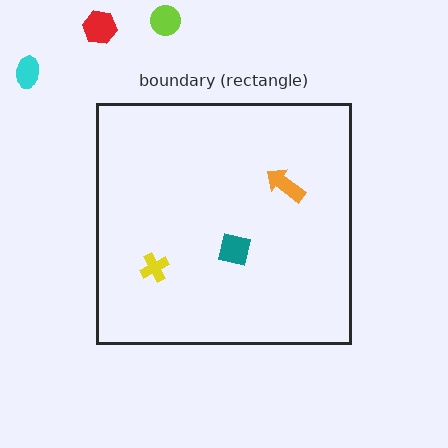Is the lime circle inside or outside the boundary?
Outside.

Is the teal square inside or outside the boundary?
Inside.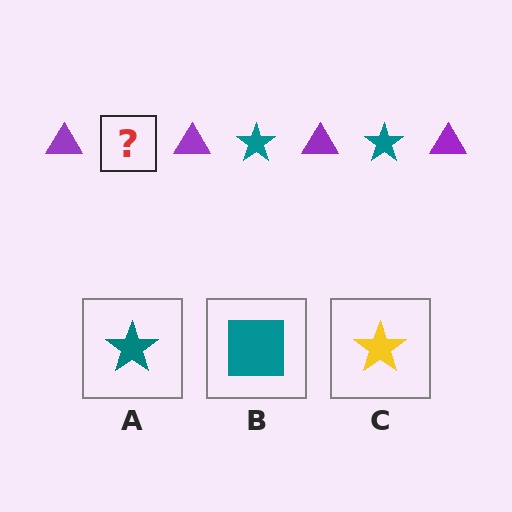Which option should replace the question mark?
Option A.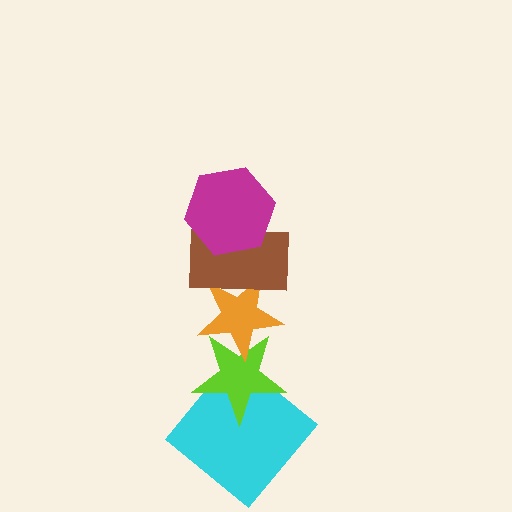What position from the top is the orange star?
The orange star is 3rd from the top.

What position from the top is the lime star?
The lime star is 4th from the top.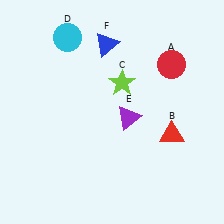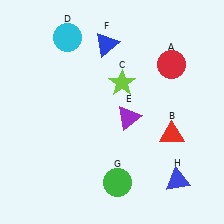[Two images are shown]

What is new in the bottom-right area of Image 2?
A blue triangle (H) was added in the bottom-right area of Image 2.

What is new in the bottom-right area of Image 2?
A green circle (G) was added in the bottom-right area of Image 2.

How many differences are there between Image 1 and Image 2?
There are 2 differences between the two images.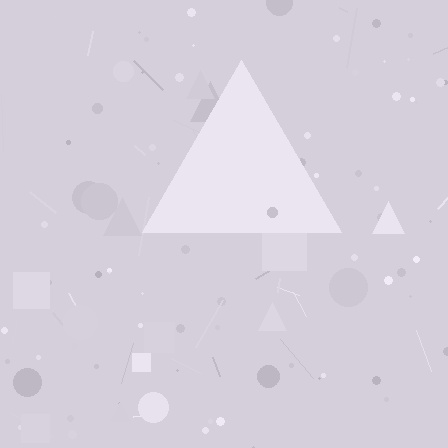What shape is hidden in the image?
A triangle is hidden in the image.